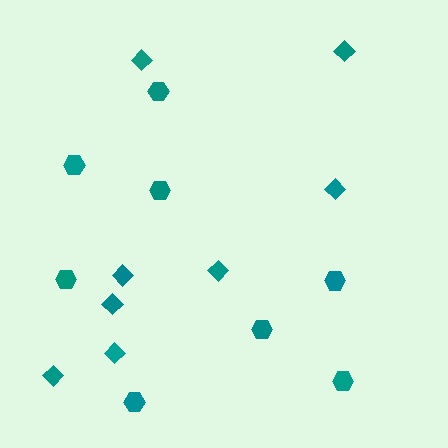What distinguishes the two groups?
There are 2 groups: one group of diamonds (8) and one group of hexagons (8).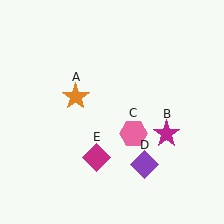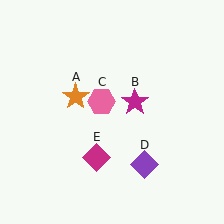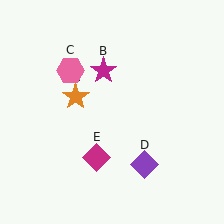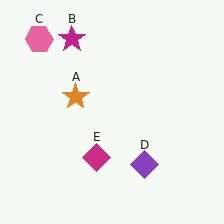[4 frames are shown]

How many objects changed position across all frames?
2 objects changed position: magenta star (object B), pink hexagon (object C).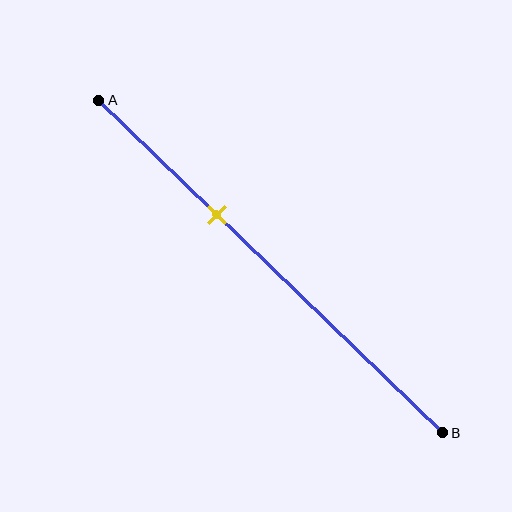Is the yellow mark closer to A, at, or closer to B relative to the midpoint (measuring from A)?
The yellow mark is closer to point A than the midpoint of segment AB.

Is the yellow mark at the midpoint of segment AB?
No, the mark is at about 35% from A, not at the 50% midpoint.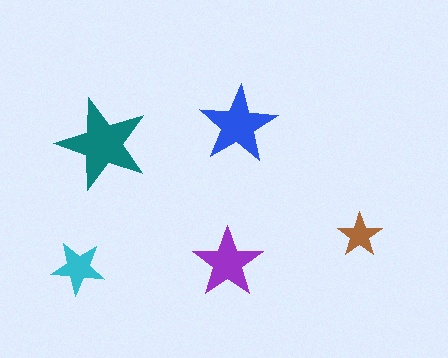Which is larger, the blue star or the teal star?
The teal one.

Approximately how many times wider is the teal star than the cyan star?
About 1.5 times wider.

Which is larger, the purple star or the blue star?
The blue one.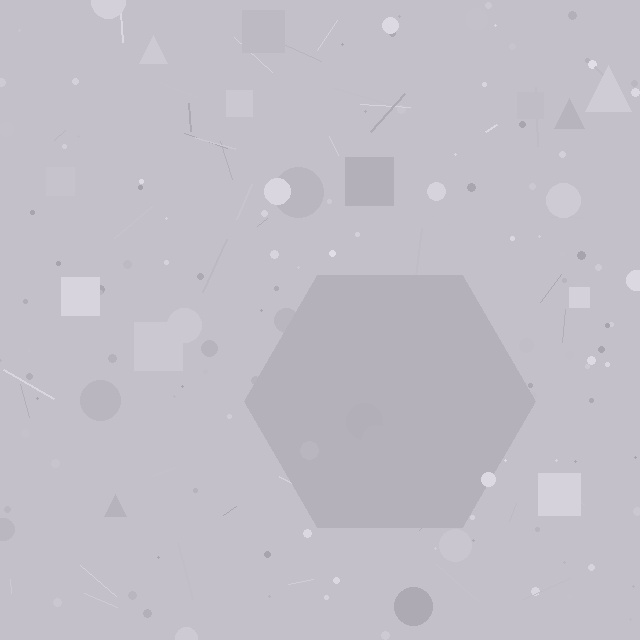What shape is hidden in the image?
A hexagon is hidden in the image.